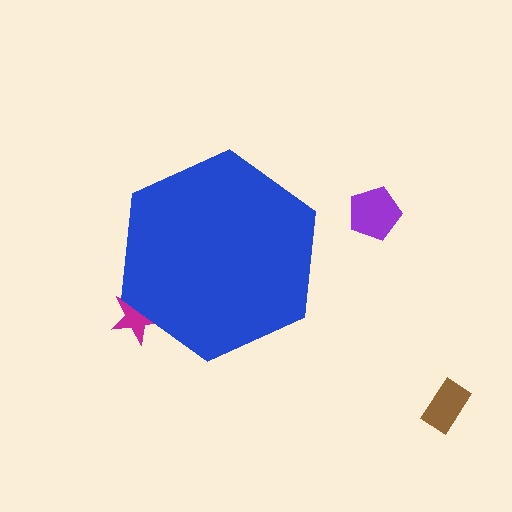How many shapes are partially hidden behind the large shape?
1 shape is partially hidden.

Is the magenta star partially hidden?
Yes, the magenta star is partially hidden behind the blue hexagon.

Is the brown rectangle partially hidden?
No, the brown rectangle is fully visible.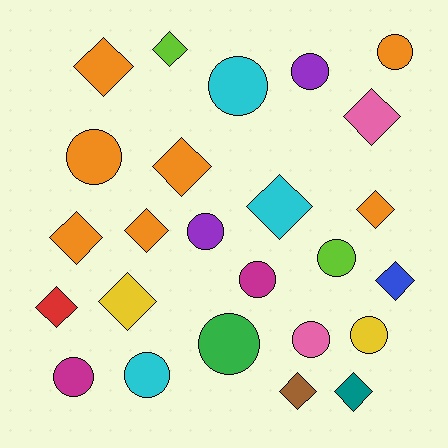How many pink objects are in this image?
There are 2 pink objects.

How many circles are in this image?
There are 12 circles.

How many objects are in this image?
There are 25 objects.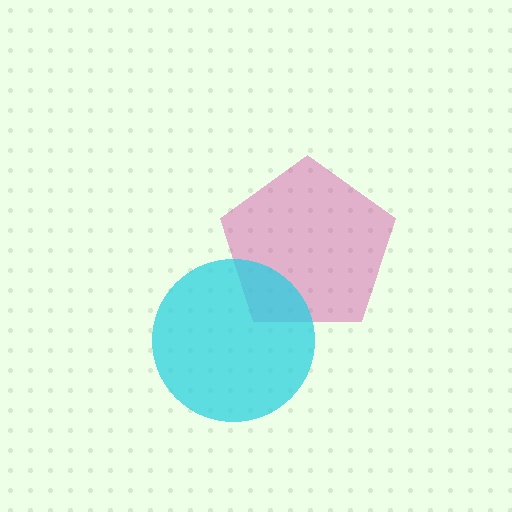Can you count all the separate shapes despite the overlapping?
Yes, there are 2 separate shapes.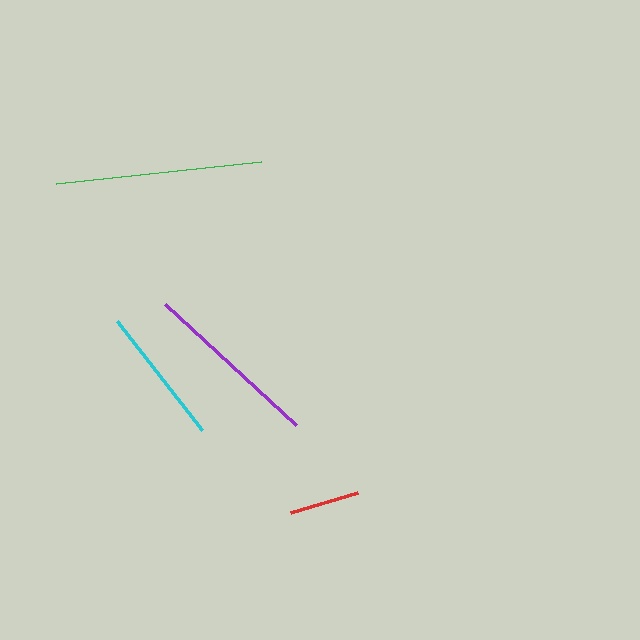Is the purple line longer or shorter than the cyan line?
The purple line is longer than the cyan line.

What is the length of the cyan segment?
The cyan segment is approximately 137 pixels long.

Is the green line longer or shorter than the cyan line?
The green line is longer than the cyan line.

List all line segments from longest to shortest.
From longest to shortest: green, purple, cyan, red.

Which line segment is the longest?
The green line is the longest at approximately 206 pixels.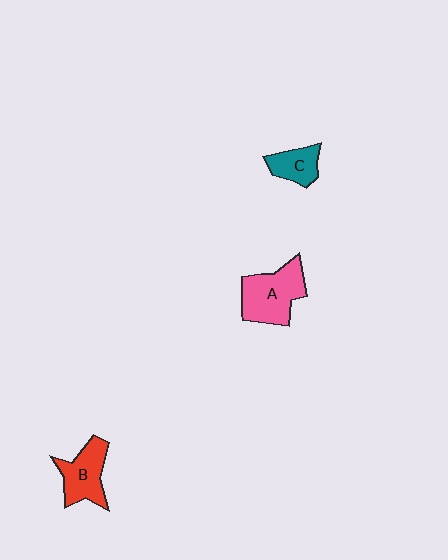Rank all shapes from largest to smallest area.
From largest to smallest: A (pink), B (red), C (teal).